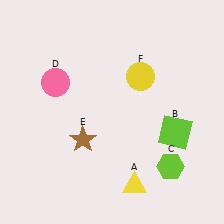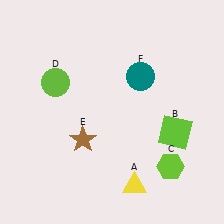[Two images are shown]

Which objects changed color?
D changed from pink to lime. F changed from yellow to teal.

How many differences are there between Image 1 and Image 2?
There are 2 differences between the two images.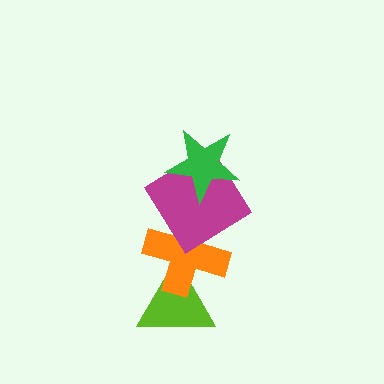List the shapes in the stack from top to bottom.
From top to bottom: the green star, the magenta diamond, the orange cross, the lime triangle.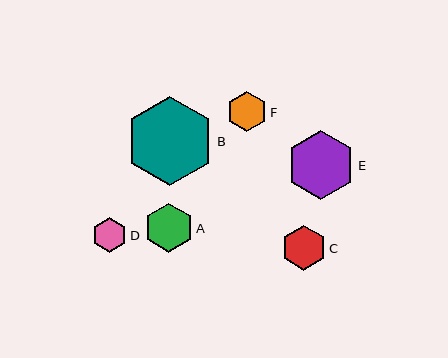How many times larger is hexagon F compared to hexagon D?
Hexagon F is approximately 1.2 times the size of hexagon D.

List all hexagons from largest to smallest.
From largest to smallest: B, E, A, C, F, D.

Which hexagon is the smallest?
Hexagon D is the smallest with a size of approximately 35 pixels.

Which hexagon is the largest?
Hexagon B is the largest with a size of approximately 89 pixels.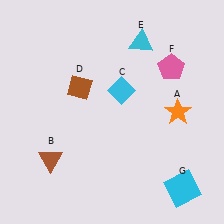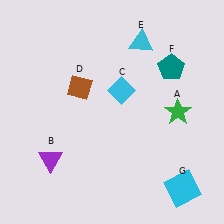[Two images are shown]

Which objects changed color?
A changed from orange to green. B changed from brown to purple. F changed from pink to teal.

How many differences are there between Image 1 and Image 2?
There are 3 differences between the two images.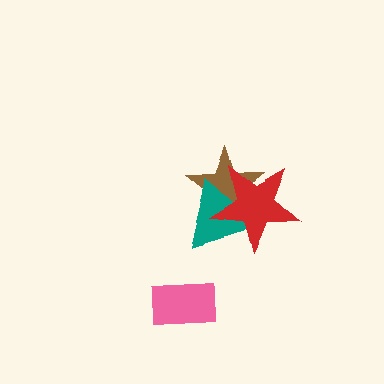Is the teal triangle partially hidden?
Yes, it is partially covered by another shape.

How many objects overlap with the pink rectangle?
0 objects overlap with the pink rectangle.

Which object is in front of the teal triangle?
The red star is in front of the teal triangle.